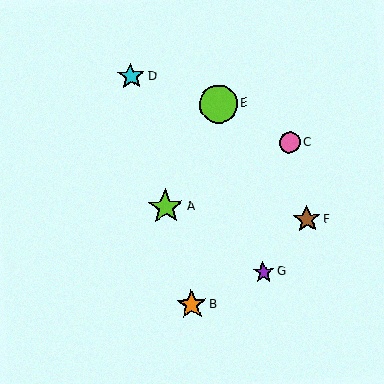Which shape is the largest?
The lime circle (labeled E) is the largest.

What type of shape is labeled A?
Shape A is a lime star.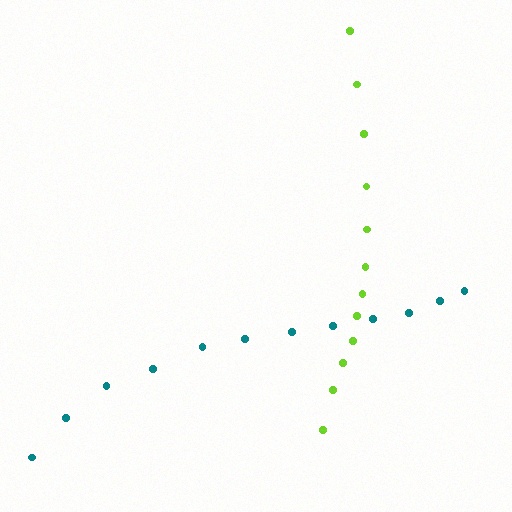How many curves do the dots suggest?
There are 2 distinct paths.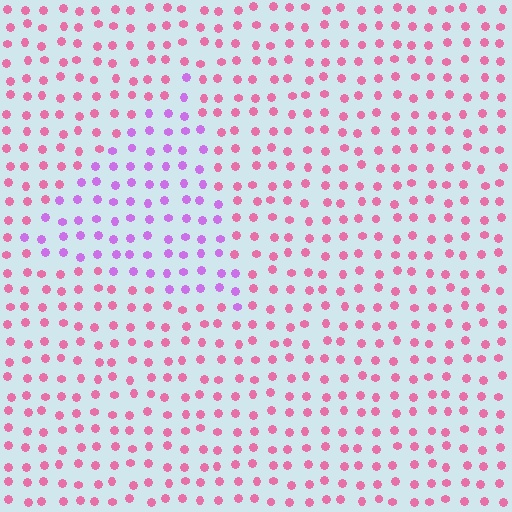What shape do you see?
I see a triangle.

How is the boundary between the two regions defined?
The boundary is defined purely by a slight shift in hue (about 46 degrees). Spacing, size, and orientation are identical on both sides.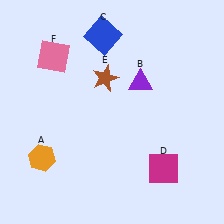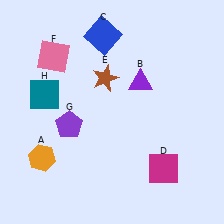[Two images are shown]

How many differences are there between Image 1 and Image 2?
There are 2 differences between the two images.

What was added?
A purple pentagon (G), a teal square (H) were added in Image 2.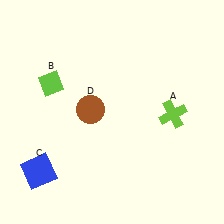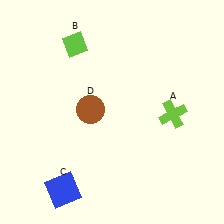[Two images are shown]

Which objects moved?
The objects that moved are: the lime diamond (B), the blue square (C).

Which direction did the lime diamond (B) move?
The lime diamond (B) moved up.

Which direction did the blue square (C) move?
The blue square (C) moved right.